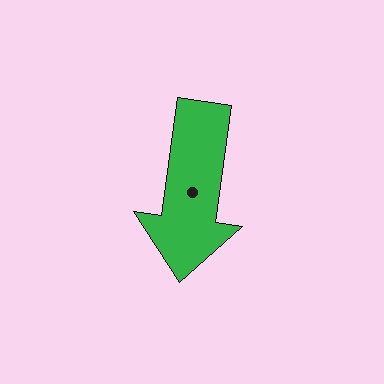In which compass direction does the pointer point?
South.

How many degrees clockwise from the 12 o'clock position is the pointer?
Approximately 188 degrees.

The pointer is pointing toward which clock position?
Roughly 6 o'clock.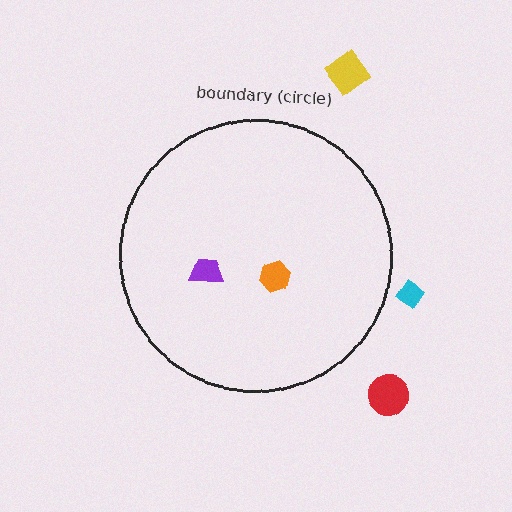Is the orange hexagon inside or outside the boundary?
Inside.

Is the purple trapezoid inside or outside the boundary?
Inside.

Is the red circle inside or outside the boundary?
Outside.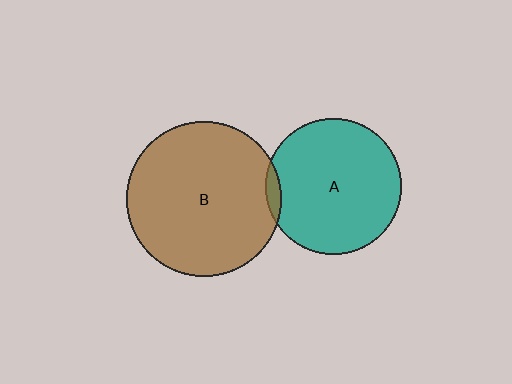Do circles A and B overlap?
Yes.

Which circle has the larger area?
Circle B (brown).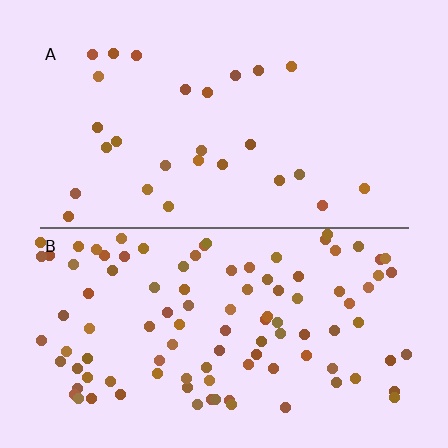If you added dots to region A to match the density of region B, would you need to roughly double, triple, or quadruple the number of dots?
Approximately quadruple.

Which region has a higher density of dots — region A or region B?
B (the bottom).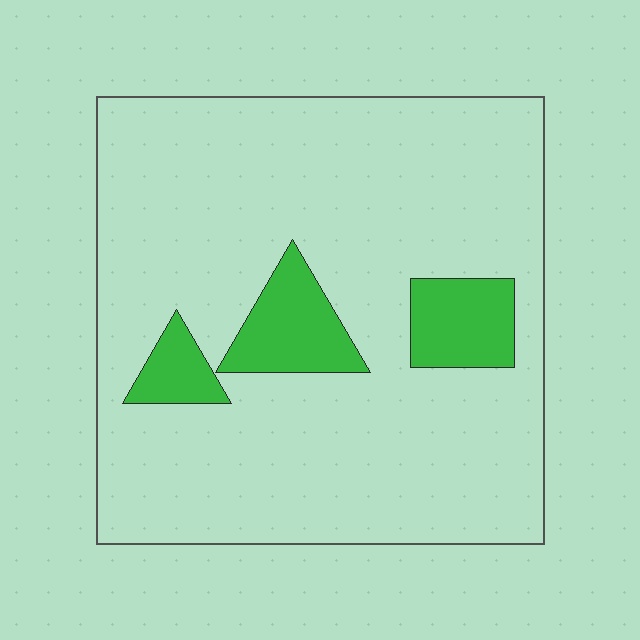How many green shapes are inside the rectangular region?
3.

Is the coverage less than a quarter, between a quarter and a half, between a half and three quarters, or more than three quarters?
Less than a quarter.